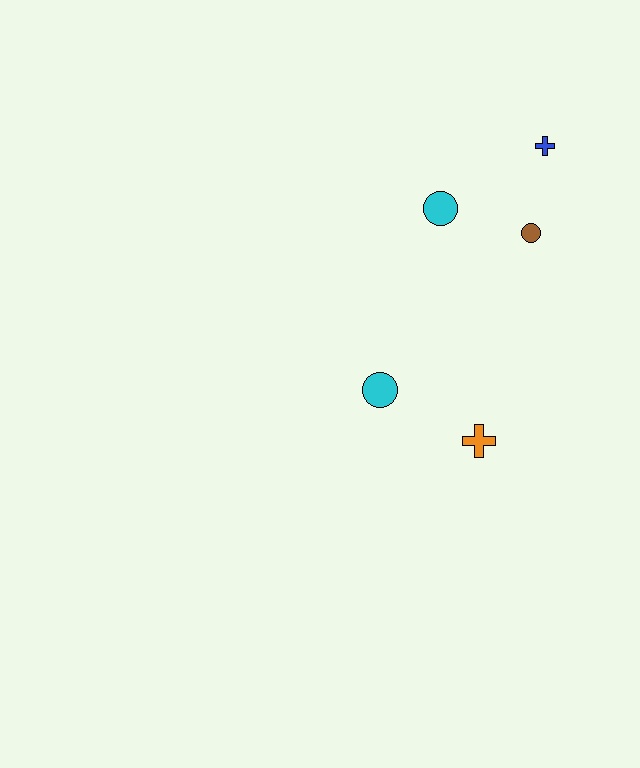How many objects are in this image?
There are 5 objects.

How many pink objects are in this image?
There are no pink objects.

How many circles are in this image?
There are 3 circles.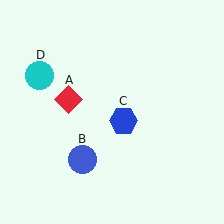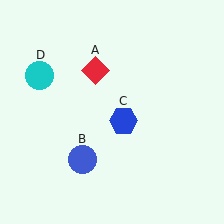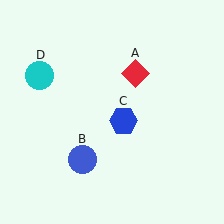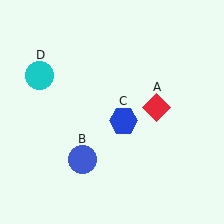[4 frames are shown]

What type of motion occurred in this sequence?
The red diamond (object A) rotated clockwise around the center of the scene.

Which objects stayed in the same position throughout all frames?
Blue circle (object B) and blue hexagon (object C) and cyan circle (object D) remained stationary.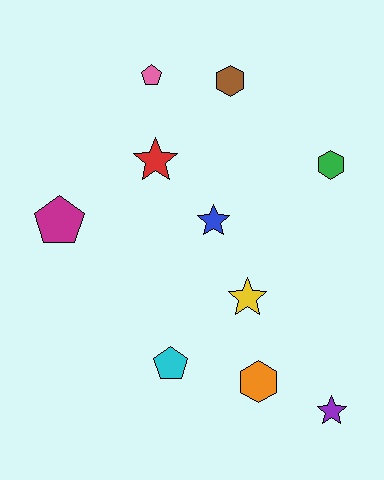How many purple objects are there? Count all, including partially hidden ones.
There is 1 purple object.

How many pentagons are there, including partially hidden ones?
There are 3 pentagons.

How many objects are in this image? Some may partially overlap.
There are 10 objects.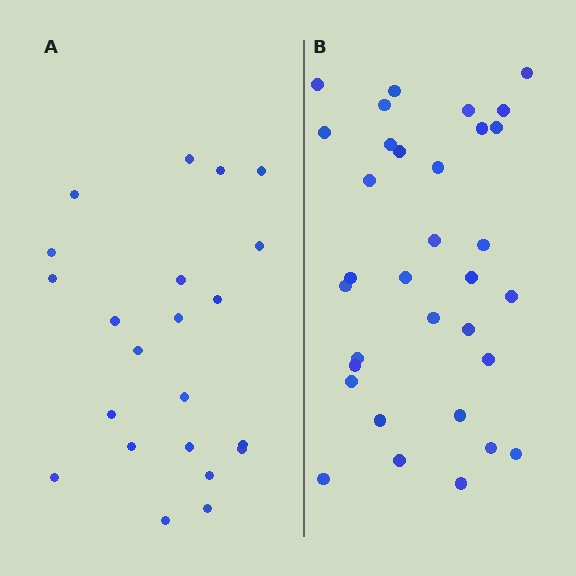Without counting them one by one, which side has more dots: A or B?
Region B (the right region) has more dots.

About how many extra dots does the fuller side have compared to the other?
Region B has roughly 12 or so more dots than region A.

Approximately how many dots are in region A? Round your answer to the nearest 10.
About 20 dots. (The exact count is 22, which rounds to 20.)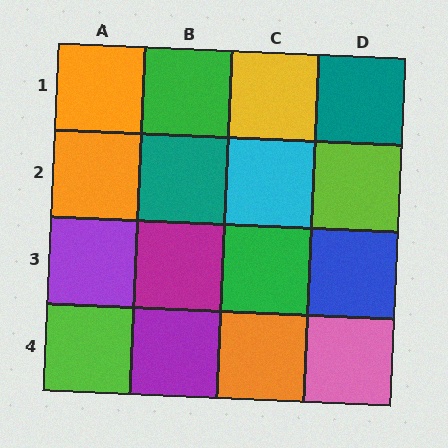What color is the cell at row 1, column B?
Green.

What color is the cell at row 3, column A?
Purple.